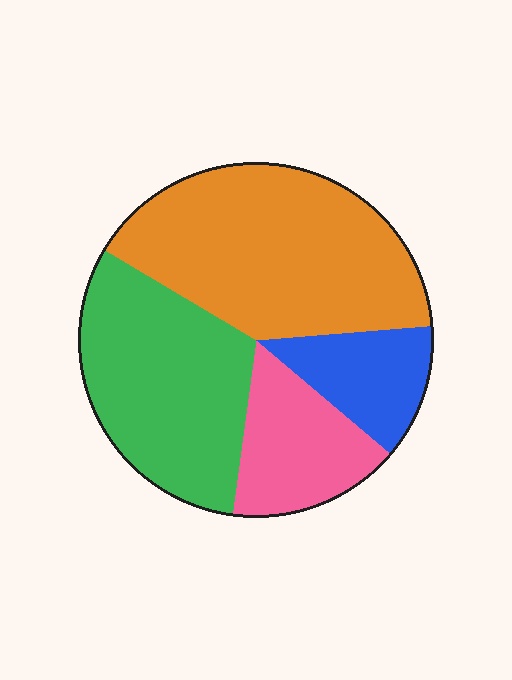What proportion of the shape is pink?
Pink takes up less than a sixth of the shape.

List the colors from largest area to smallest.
From largest to smallest: orange, green, pink, blue.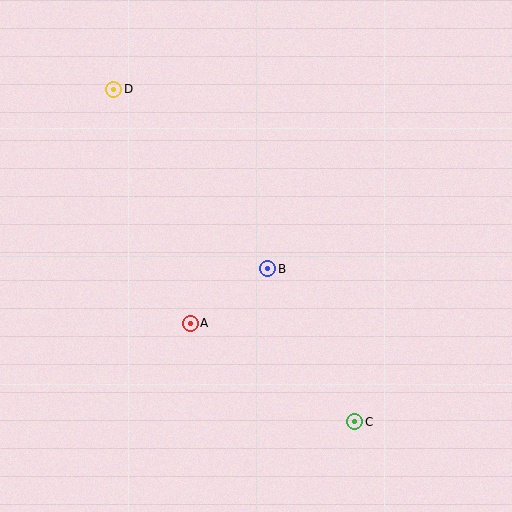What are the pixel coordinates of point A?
Point A is at (190, 323).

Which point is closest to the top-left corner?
Point D is closest to the top-left corner.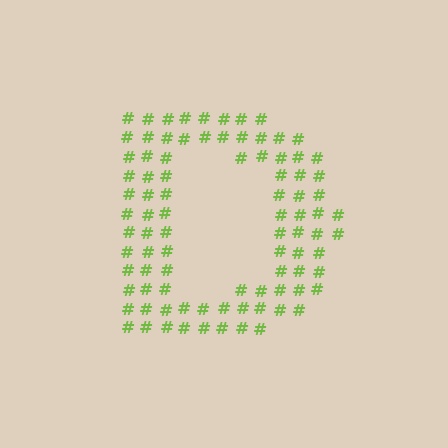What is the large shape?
The large shape is the letter D.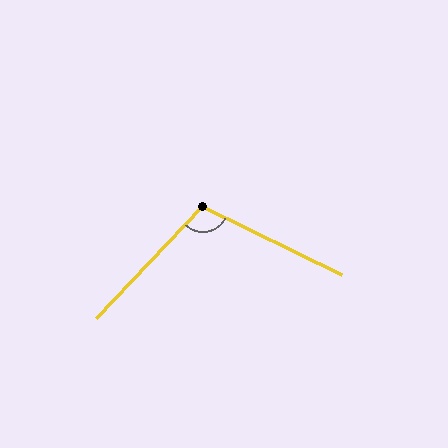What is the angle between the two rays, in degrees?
Approximately 107 degrees.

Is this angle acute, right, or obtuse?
It is obtuse.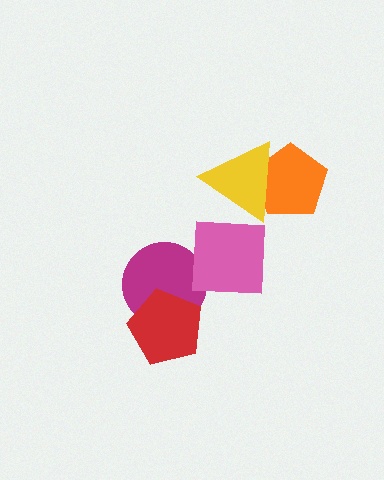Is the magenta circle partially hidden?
Yes, it is partially covered by another shape.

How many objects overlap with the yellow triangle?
1 object overlaps with the yellow triangle.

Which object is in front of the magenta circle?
The red pentagon is in front of the magenta circle.